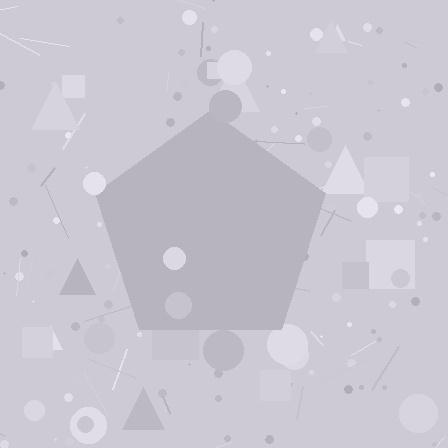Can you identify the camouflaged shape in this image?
The camouflaged shape is a pentagon.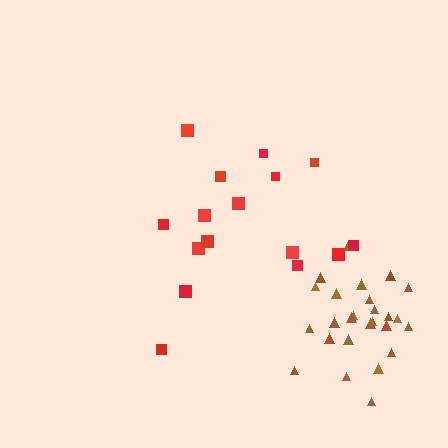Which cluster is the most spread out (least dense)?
Red.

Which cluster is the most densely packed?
Brown.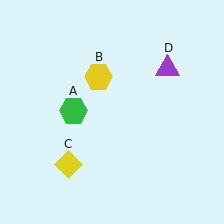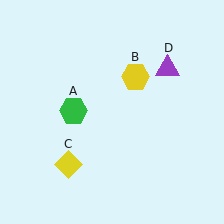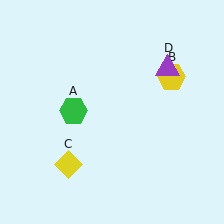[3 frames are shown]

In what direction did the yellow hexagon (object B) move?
The yellow hexagon (object B) moved right.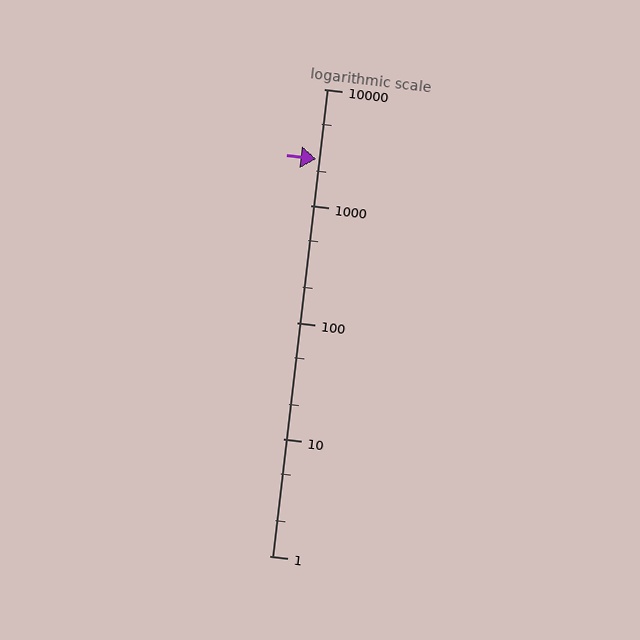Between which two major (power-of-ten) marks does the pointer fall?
The pointer is between 1000 and 10000.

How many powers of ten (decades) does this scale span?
The scale spans 4 decades, from 1 to 10000.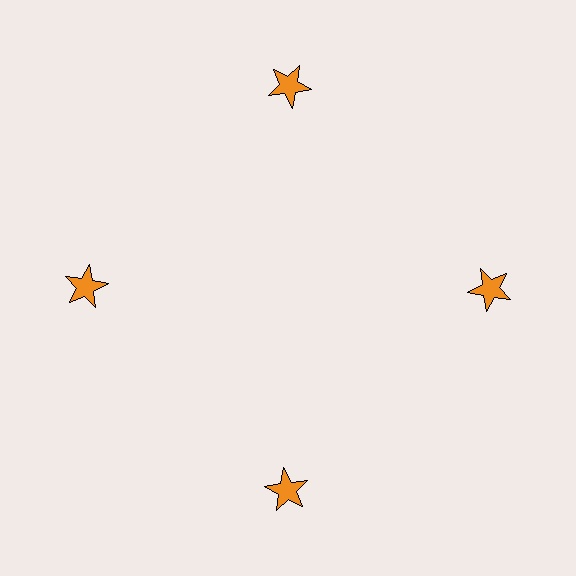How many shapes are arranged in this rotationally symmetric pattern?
There are 4 shapes, arranged in 4 groups of 1.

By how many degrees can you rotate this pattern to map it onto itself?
The pattern maps onto itself every 90 degrees of rotation.